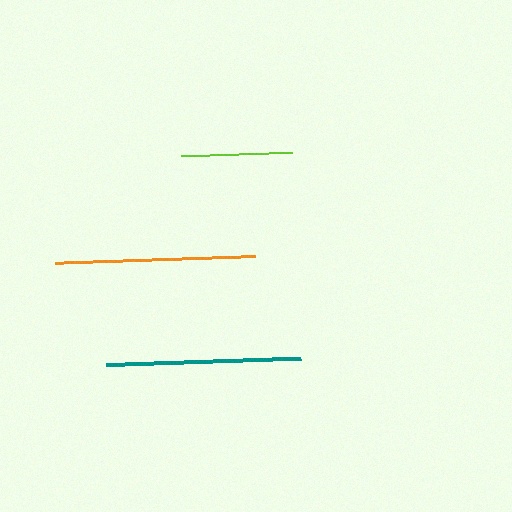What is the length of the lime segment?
The lime segment is approximately 110 pixels long.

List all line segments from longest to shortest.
From longest to shortest: orange, teal, lime.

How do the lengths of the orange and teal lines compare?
The orange and teal lines are approximately the same length.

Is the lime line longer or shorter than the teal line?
The teal line is longer than the lime line.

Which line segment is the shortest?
The lime line is the shortest at approximately 110 pixels.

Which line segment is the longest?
The orange line is the longest at approximately 200 pixels.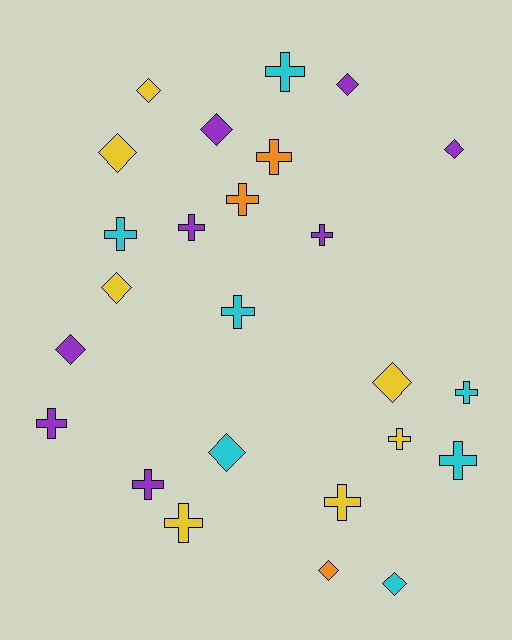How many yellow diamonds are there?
There are 4 yellow diamonds.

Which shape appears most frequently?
Cross, with 14 objects.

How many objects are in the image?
There are 25 objects.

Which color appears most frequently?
Purple, with 8 objects.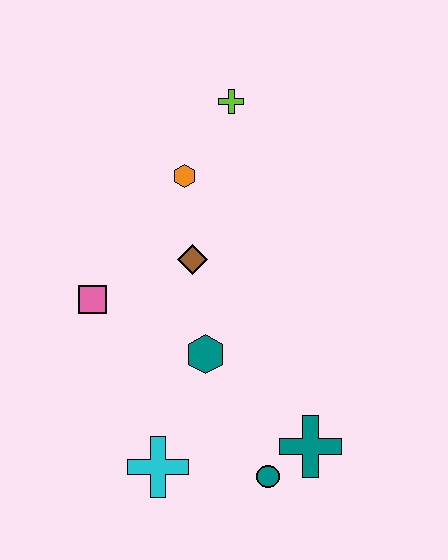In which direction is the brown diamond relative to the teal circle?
The brown diamond is above the teal circle.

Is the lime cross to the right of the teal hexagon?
Yes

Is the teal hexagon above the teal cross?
Yes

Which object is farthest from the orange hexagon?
The teal circle is farthest from the orange hexagon.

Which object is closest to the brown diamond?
The orange hexagon is closest to the brown diamond.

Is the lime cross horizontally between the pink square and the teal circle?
Yes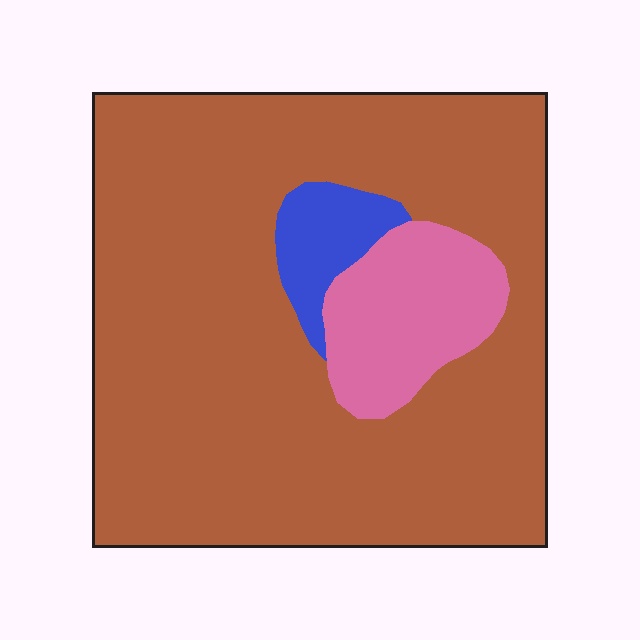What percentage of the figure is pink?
Pink covers about 10% of the figure.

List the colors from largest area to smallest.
From largest to smallest: brown, pink, blue.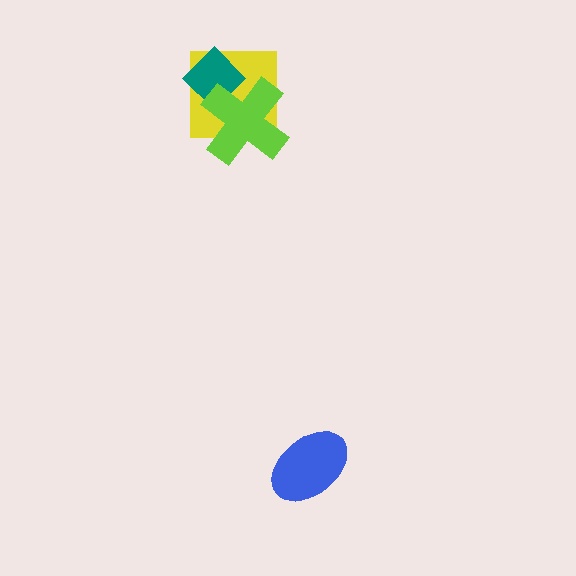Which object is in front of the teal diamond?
The lime cross is in front of the teal diamond.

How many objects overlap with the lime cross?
2 objects overlap with the lime cross.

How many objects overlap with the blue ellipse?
0 objects overlap with the blue ellipse.